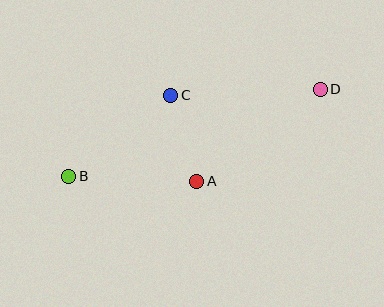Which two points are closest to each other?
Points A and C are closest to each other.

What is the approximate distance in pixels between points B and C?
The distance between B and C is approximately 130 pixels.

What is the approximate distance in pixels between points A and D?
The distance between A and D is approximately 154 pixels.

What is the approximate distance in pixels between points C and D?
The distance between C and D is approximately 150 pixels.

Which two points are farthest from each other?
Points B and D are farthest from each other.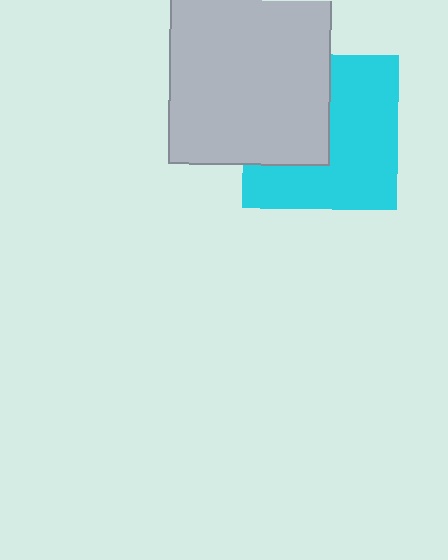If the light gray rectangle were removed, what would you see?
You would see the complete cyan square.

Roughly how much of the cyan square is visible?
About half of it is visible (roughly 59%).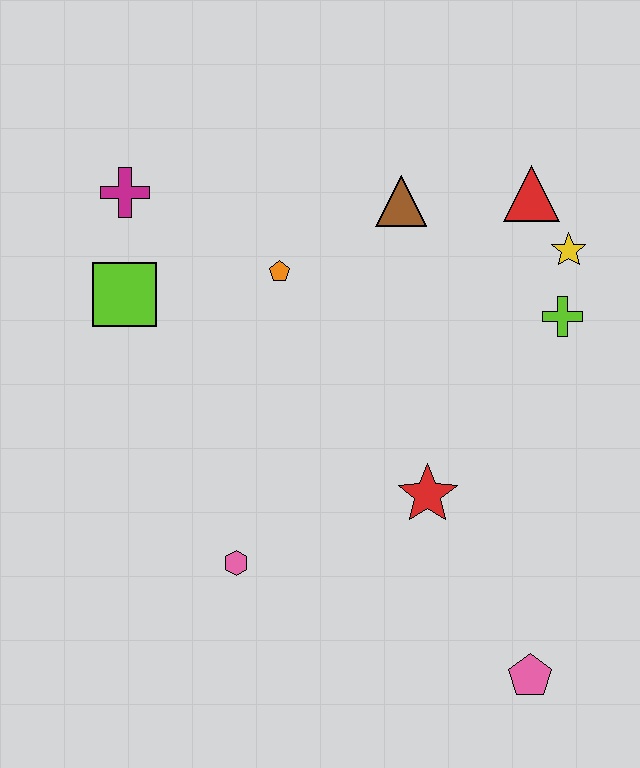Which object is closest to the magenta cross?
The lime square is closest to the magenta cross.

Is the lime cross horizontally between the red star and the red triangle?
No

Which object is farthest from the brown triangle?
The pink pentagon is farthest from the brown triangle.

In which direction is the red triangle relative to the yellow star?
The red triangle is above the yellow star.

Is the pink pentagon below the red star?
Yes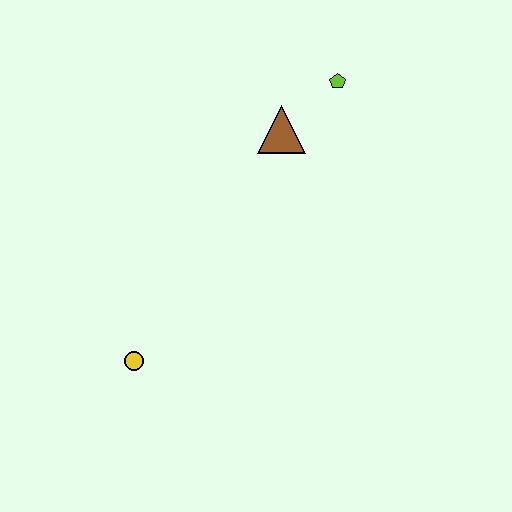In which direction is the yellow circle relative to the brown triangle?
The yellow circle is below the brown triangle.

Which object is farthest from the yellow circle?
The lime pentagon is farthest from the yellow circle.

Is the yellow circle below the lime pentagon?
Yes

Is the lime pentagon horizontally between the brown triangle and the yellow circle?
No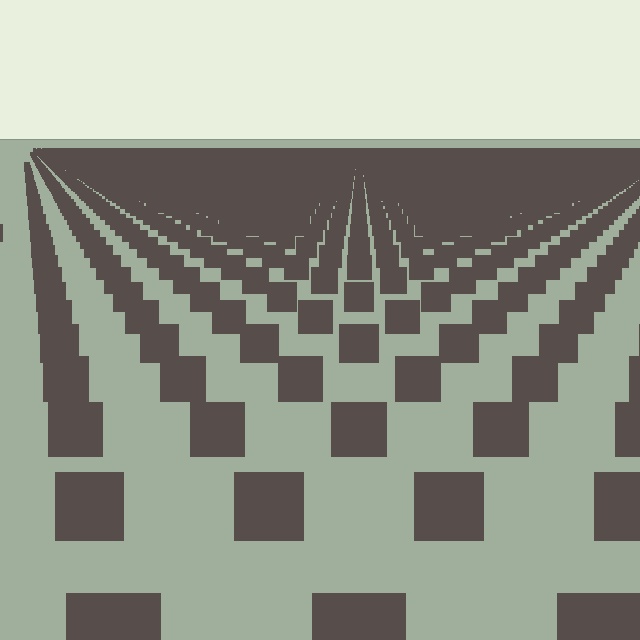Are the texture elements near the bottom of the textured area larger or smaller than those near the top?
Larger. Near the bottom, elements are closer to the viewer and appear at a bigger on-screen size.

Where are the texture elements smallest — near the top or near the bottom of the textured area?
Near the top.